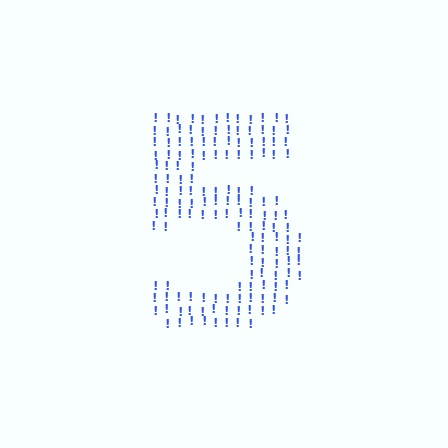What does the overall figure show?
The overall figure shows the digit 5.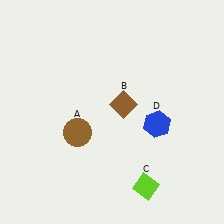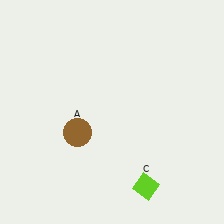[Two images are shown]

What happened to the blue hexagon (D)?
The blue hexagon (D) was removed in Image 2. It was in the bottom-right area of Image 1.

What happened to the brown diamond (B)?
The brown diamond (B) was removed in Image 2. It was in the top-right area of Image 1.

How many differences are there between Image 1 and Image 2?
There are 2 differences between the two images.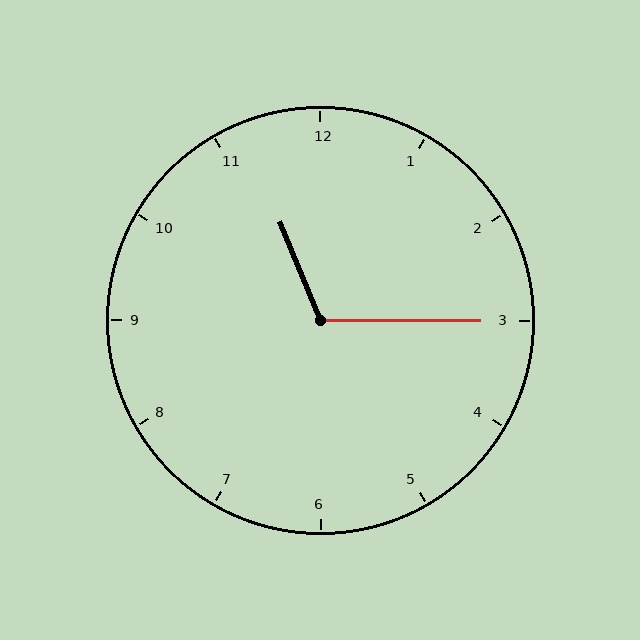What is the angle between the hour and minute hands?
Approximately 112 degrees.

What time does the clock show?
11:15.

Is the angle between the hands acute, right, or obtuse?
It is obtuse.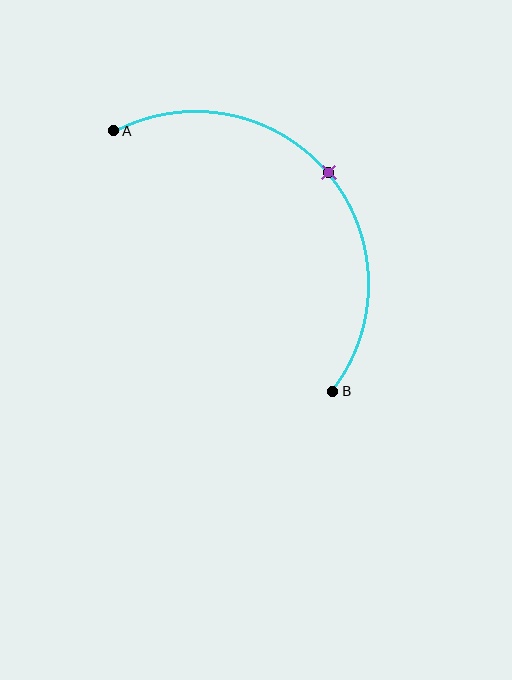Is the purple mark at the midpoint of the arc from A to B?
Yes. The purple mark lies on the arc at equal arc-length from both A and B — it is the arc midpoint.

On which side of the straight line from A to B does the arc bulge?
The arc bulges above and to the right of the straight line connecting A and B.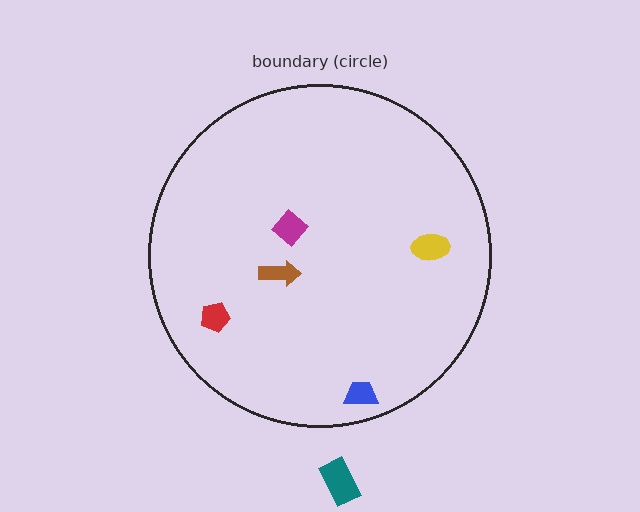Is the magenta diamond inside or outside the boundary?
Inside.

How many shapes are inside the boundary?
5 inside, 1 outside.